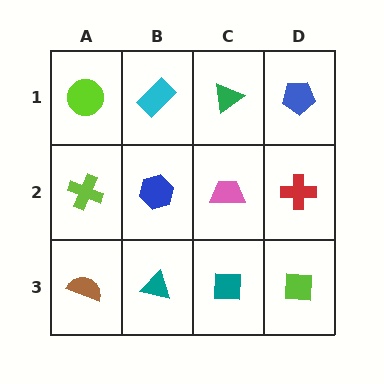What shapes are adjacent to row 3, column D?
A red cross (row 2, column D), a teal square (row 3, column C).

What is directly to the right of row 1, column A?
A cyan rectangle.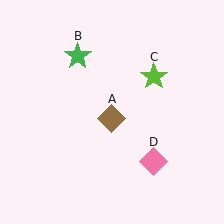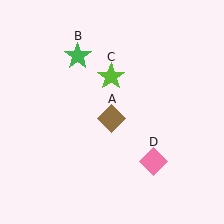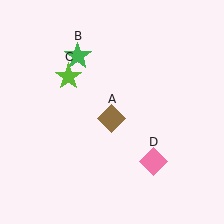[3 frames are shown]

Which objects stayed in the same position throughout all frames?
Brown diamond (object A) and green star (object B) and pink diamond (object D) remained stationary.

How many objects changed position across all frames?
1 object changed position: lime star (object C).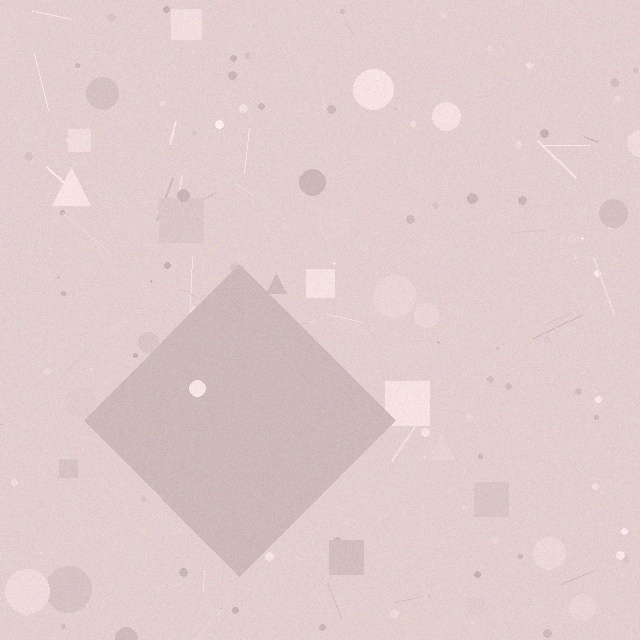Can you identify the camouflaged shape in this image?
The camouflaged shape is a diamond.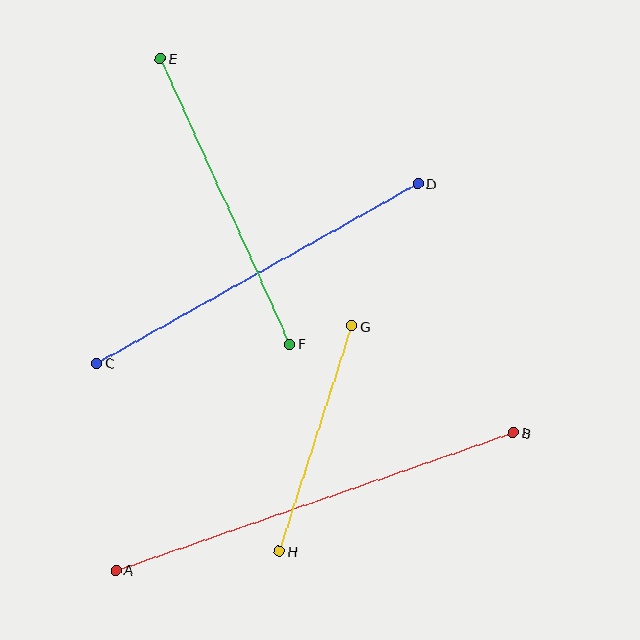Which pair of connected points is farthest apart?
Points A and B are farthest apart.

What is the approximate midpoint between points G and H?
The midpoint is at approximately (316, 439) pixels.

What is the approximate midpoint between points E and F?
The midpoint is at approximately (225, 201) pixels.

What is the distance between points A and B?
The distance is approximately 421 pixels.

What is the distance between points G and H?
The distance is approximately 236 pixels.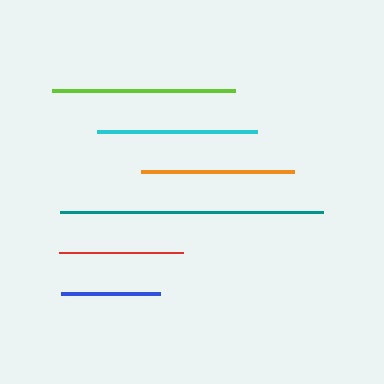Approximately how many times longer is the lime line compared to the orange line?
The lime line is approximately 1.2 times the length of the orange line.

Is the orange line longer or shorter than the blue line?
The orange line is longer than the blue line.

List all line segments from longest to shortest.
From longest to shortest: teal, lime, cyan, orange, red, blue.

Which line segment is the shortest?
The blue line is the shortest at approximately 99 pixels.